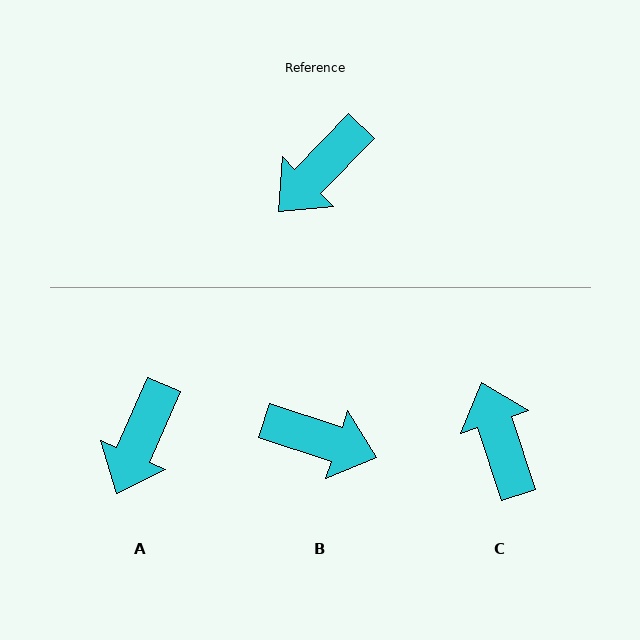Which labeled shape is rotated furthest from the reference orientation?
C, about 117 degrees away.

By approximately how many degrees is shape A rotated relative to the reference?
Approximately 21 degrees counter-clockwise.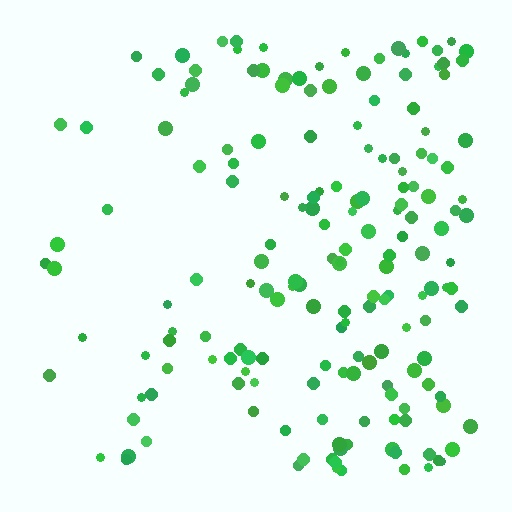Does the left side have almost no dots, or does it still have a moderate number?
Still a moderate number, just noticeably fewer than the right.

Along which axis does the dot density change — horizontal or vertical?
Horizontal.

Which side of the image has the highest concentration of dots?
The right.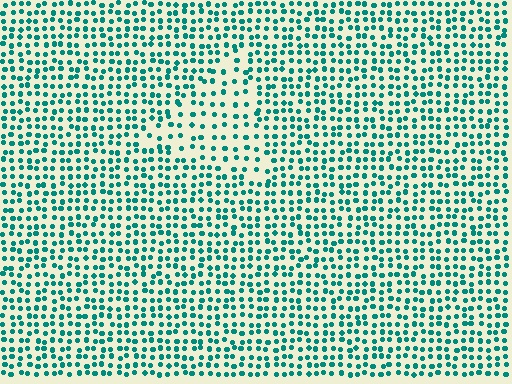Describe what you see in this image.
The image contains small teal elements arranged at two different densities. A triangle-shaped region is visible where the elements are less densely packed than the surrounding area.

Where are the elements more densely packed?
The elements are more densely packed outside the triangle boundary.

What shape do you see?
I see a triangle.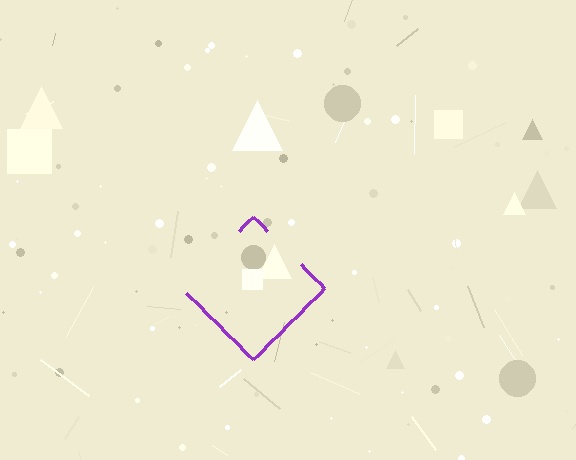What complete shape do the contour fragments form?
The contour fragments form a diamond.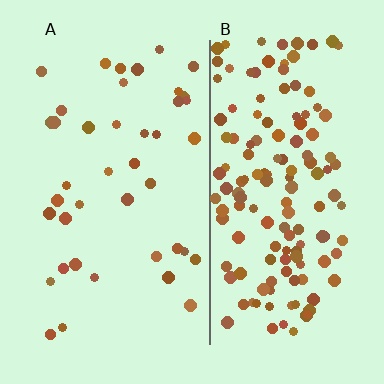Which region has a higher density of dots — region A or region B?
B (the right).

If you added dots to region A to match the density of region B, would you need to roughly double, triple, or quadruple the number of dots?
Approximately quadruple.